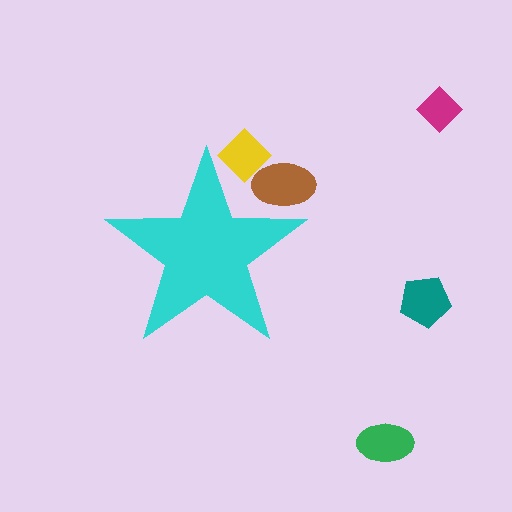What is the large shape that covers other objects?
A cyan star.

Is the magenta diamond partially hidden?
No, the magenta diamond is fully visible.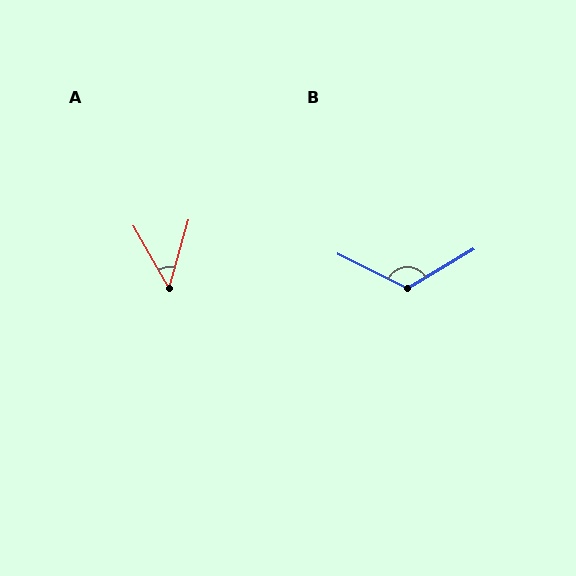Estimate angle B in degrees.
Approximately 122 degrees.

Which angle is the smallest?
A, at approximately 45 degrees.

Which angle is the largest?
B, at approximately 122 degrees.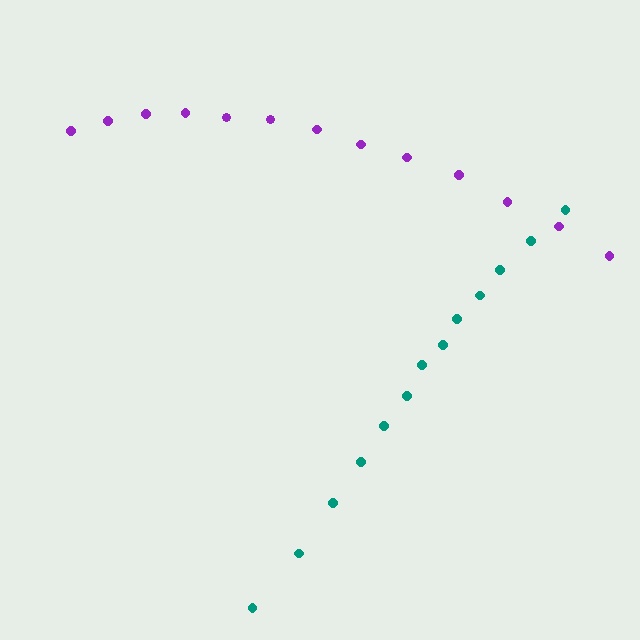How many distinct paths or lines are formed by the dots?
There are 2 distinct paths.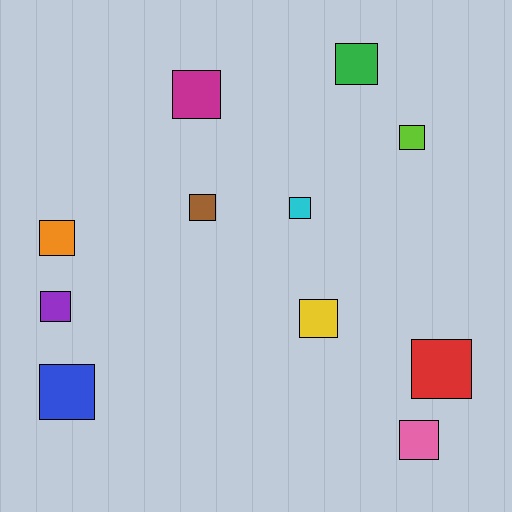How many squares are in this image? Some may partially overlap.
There are 11 squares.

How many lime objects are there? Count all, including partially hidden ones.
There is 1 lime object.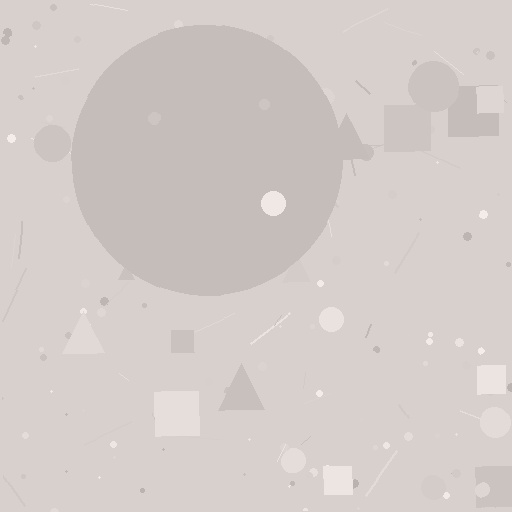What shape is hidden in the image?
A circle is hidden in the image.